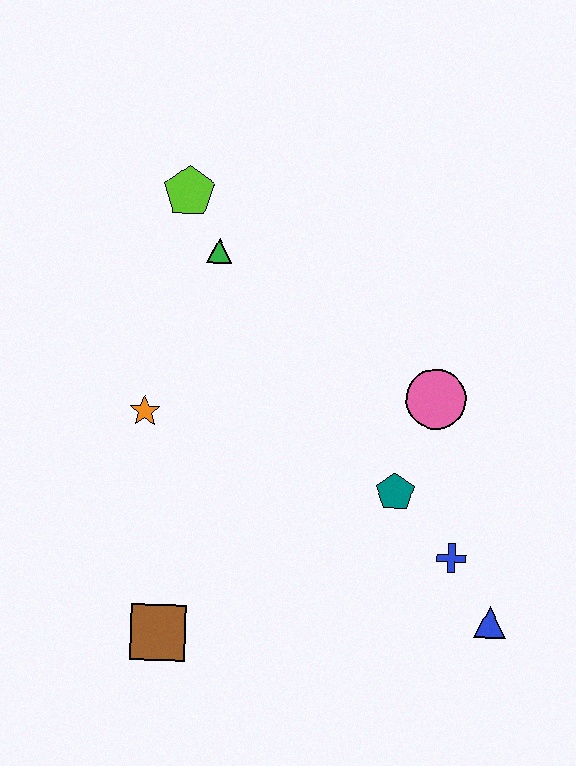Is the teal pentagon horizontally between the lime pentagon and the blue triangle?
Yes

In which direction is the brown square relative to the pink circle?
The brown square is to the left of the pink circle.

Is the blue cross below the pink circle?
Yes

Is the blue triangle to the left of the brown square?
No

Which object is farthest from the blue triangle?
The lime pentagon is farthest from the blue triangle.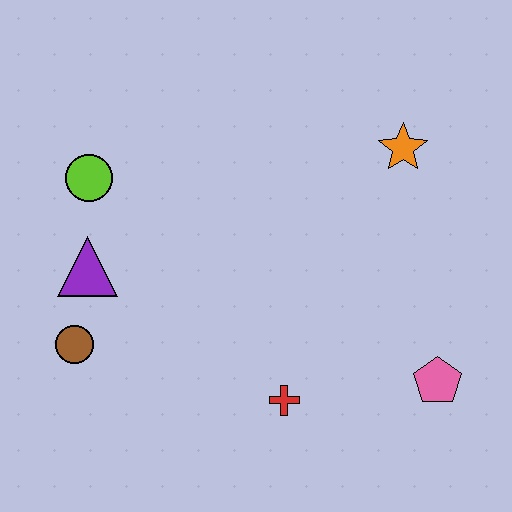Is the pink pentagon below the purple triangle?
Yes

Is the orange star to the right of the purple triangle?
Yes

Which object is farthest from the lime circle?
The pink pentagon is farthest from the lime circle.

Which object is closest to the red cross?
The pink pentagon is closest to the red cross.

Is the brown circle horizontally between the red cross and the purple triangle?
No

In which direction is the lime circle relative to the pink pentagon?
The lime circle is to the left of the pink pentagon.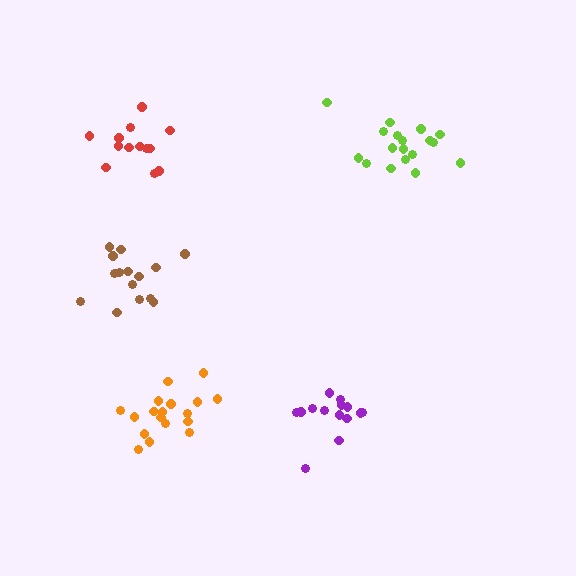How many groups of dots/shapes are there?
There are 5 groups.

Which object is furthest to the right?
The lime cluster is rightmost.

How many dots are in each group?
Group 1: 18 dots, Group 2: 14 dots, Group 3: 18 dots, Group 4: 13 dots, Group 5: 15 dots (78 total).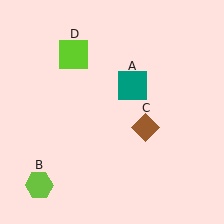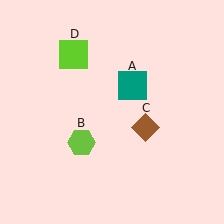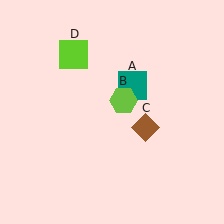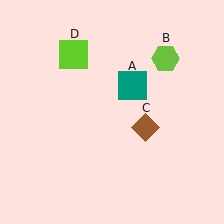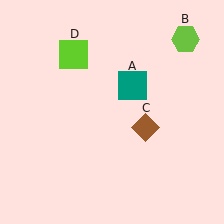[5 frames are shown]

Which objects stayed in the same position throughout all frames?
Teal square (object A) and brown diamond (object C) and lime square (object D) remained stationary.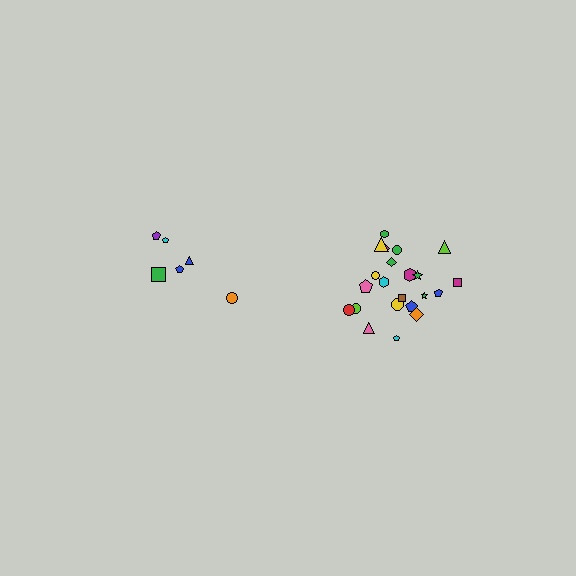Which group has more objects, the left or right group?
The right group.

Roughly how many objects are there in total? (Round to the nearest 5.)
Roughly 30 objects in total.